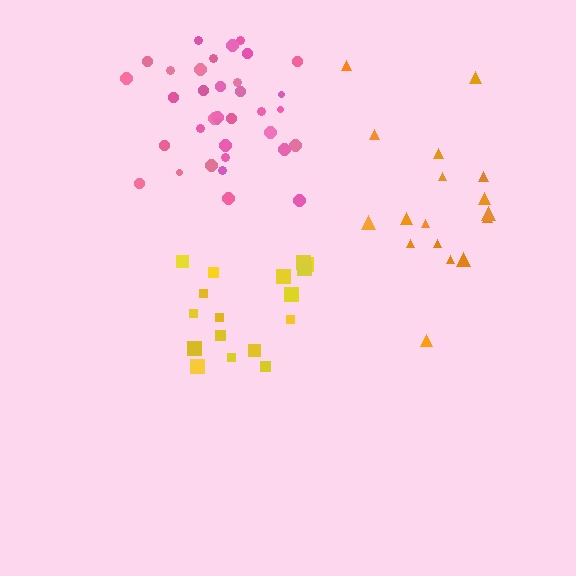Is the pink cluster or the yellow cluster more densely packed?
Pink.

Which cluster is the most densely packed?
Pink.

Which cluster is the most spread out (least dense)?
Orange.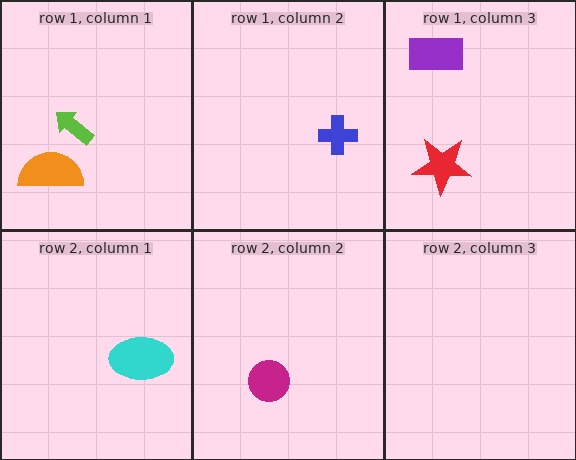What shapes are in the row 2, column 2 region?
The magenta circle.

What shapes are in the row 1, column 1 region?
The orange semicircle, the lime arrow.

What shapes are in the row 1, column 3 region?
The purple rectangle, the red star.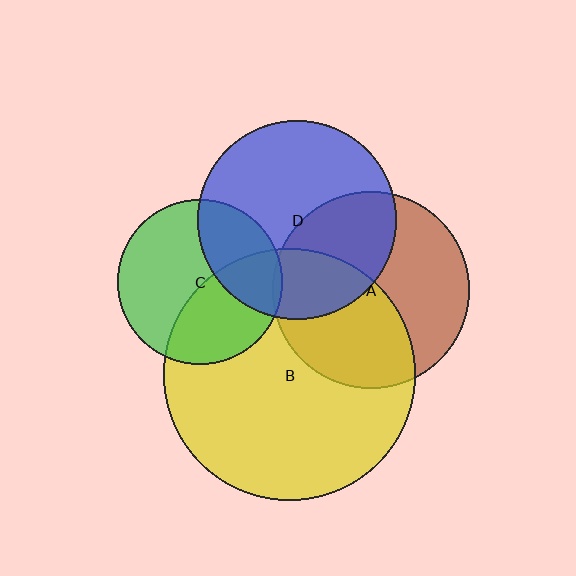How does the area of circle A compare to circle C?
Approximately 1.4 times.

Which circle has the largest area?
Circle B (yellow).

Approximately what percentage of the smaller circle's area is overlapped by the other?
Approximately 25%.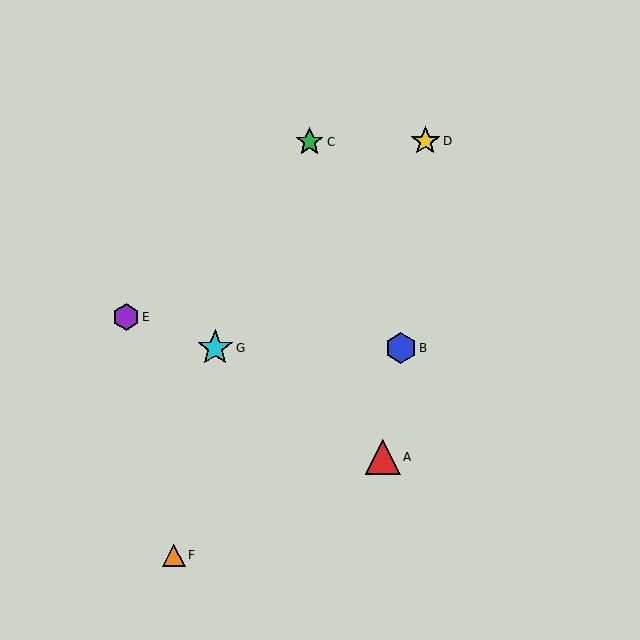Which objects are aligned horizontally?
Objects B, G are aligned horizontally.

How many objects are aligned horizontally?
2 objects (B, G) are aligned horizontally.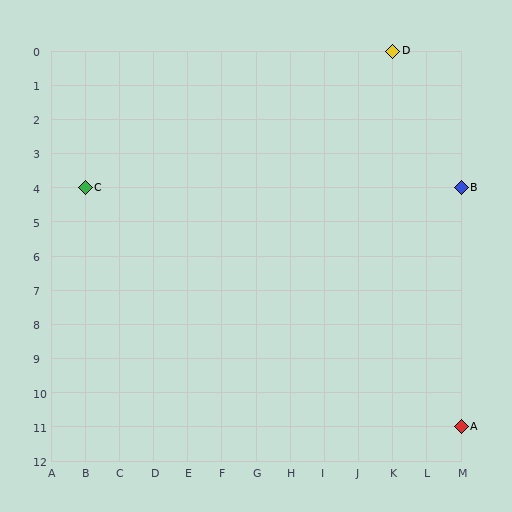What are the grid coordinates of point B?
Point B is at grid coordinates (M, 4).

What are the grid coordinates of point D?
Point D is at grid coordinates (K, 0).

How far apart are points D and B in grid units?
Points D and B are 2 columns and 4 rows apart (about 4.5 grid units diagonally).